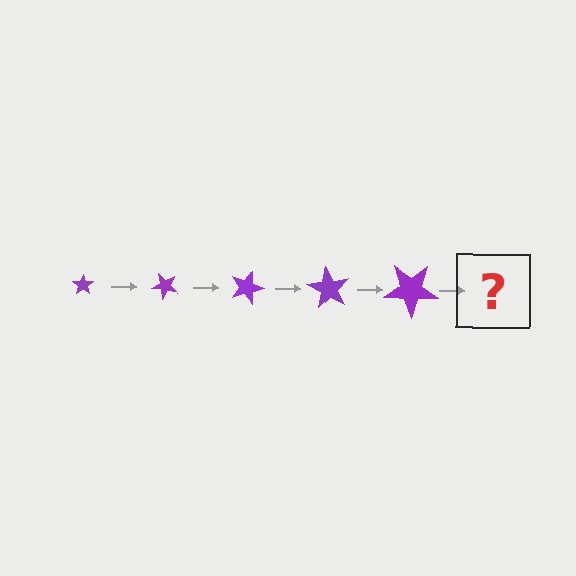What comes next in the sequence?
The next element should be a star, larger than the previous one and rotated 225 degrees from the start.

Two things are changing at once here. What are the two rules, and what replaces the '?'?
The two rules are that the star grows larger each step and it rotates 45 degrees each step. The '?' should be a star, larger than the previous one and rotated 225 degrees from the start.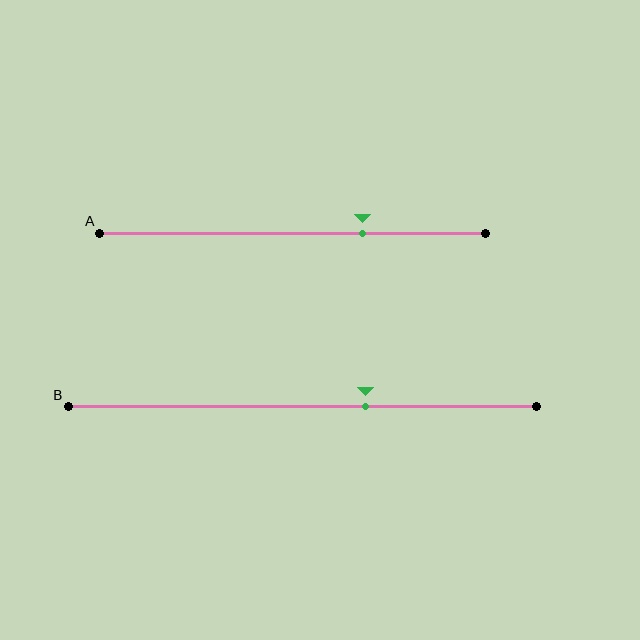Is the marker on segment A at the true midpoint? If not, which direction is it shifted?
No, the marker on segment A is shifted to the right by about 18% of the segment length.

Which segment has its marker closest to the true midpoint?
Segment B has its marker closest to the true midpoint.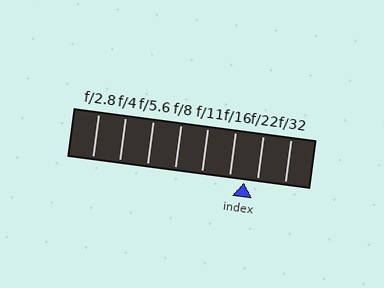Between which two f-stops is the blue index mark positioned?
The index mark is between f/16 and f/22.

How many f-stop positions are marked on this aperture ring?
There are 8 f-stop positions marked.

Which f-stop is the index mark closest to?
The index mark is closest to f/22.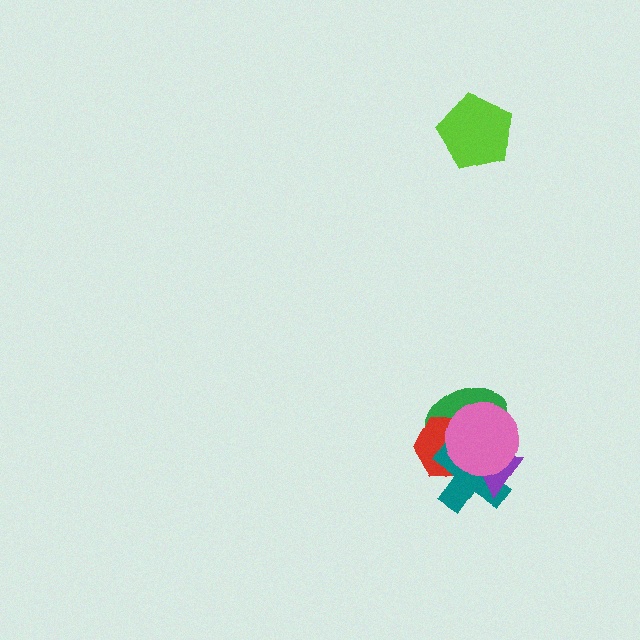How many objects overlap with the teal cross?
4 objects overlap with the teal cross.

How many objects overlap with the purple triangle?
4 objects overlap with the purple triangle.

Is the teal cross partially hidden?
Yes, it is partially covered by another shape.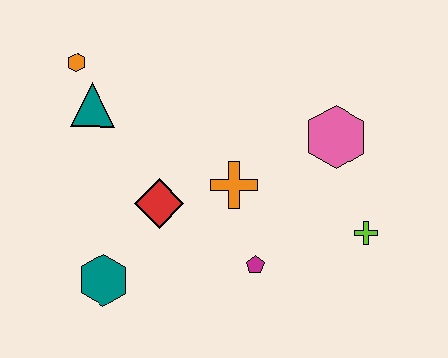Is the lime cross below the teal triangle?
Yes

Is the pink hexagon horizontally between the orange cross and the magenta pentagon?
No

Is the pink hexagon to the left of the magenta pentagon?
No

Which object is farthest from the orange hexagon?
The lime cross is farthest from the orange hexagon.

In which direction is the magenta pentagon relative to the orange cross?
The magenta pentagon is below the orange cross.